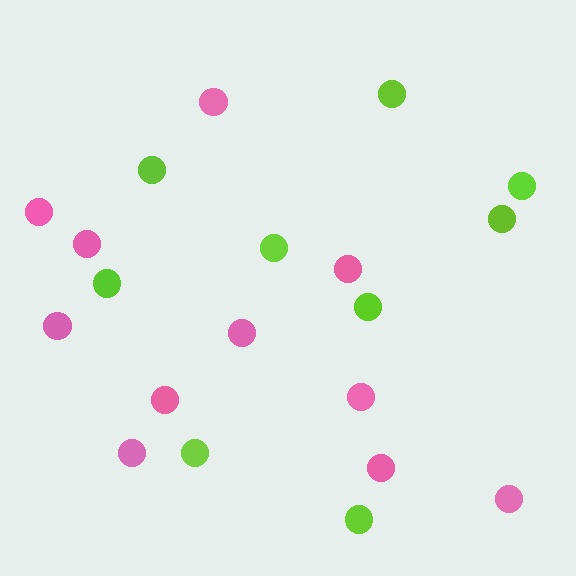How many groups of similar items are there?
There are 2 groups: one group of lime circles (9) and one group of pink circles (11).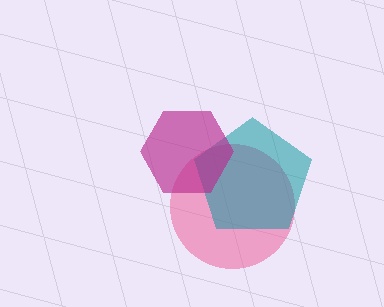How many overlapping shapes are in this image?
There are 3 overlapping shapes in the image.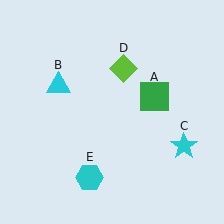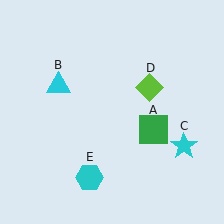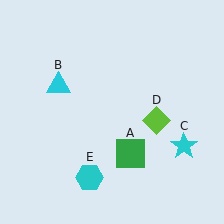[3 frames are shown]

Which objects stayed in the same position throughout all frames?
Cyan triangle (object B) and cyan star (object C) and cyan hexagon (object E) remained stationary.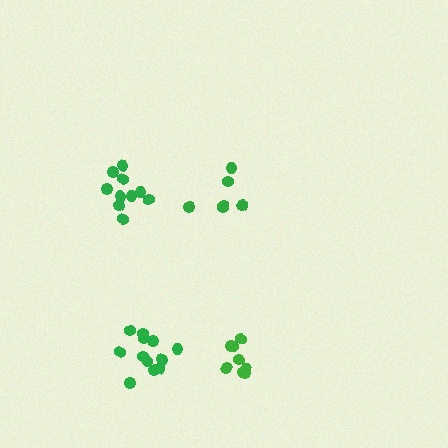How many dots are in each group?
Group 1: 6 dots, Group 2: 12 dots, Group 3: 8 dots, Group 4: 10 dots (36 total).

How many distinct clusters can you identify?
There are 4 distinct clusters.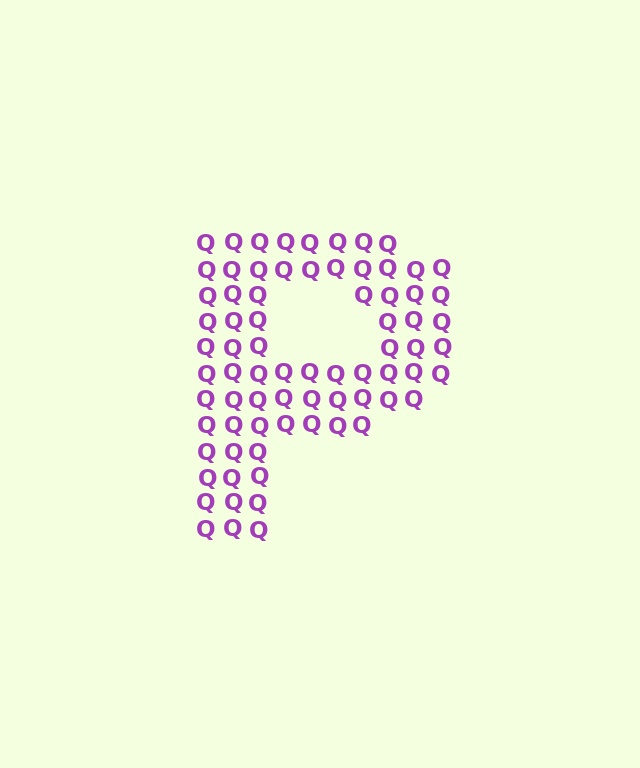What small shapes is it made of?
It is made of small letter Q's.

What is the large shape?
The large shape is the letter P.